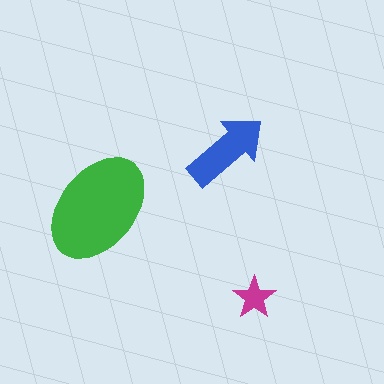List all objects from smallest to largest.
The magenta star, the blue arrow, the green ellipse.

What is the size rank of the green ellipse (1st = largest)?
1st.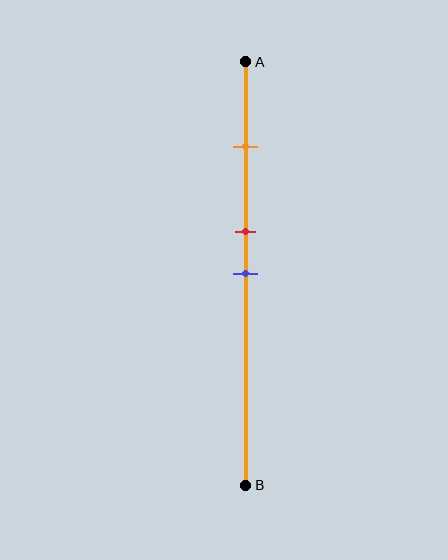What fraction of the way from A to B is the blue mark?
The blue mark is approximately 50% (0.5) of the way from A to B.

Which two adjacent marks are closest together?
The red and blue marks are the closest adjacent pair.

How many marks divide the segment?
There are 3 marks dividing the segment.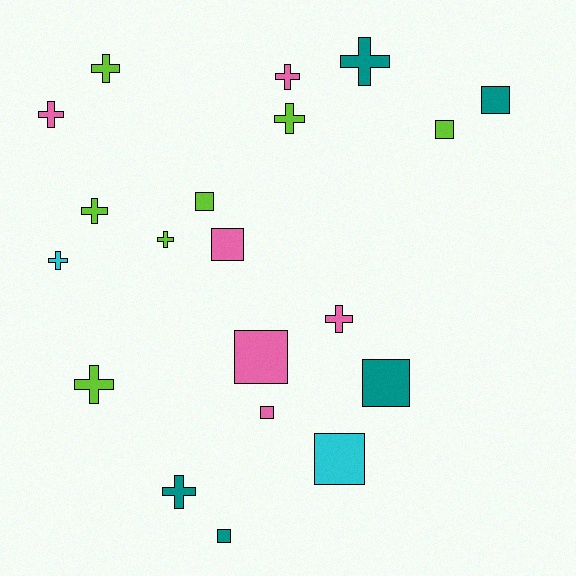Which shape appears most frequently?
Cross, with 11 objects.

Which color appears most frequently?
Lime, with 7 objects.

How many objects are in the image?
There are 20 objects.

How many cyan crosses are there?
There is 1 cyan cross.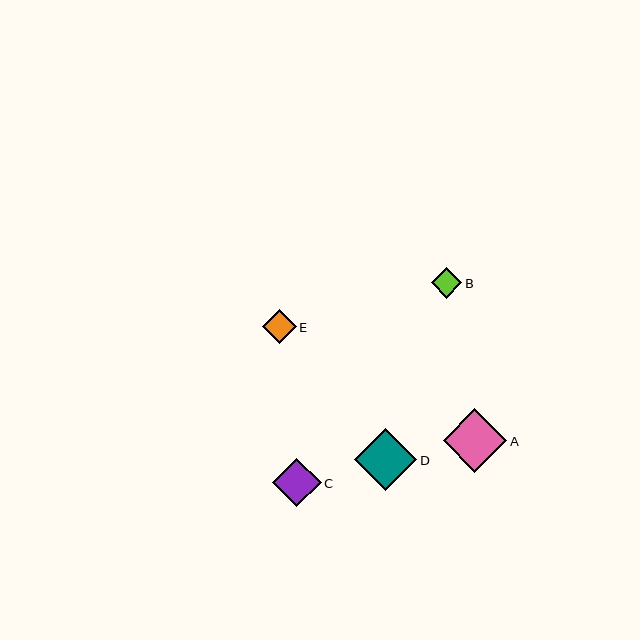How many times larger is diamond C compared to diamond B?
Diamond C is approximately 1.6 times the size of diamond B.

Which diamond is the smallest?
Diamond B is the smallest with a size of approximately 31 pixels.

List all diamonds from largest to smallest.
From largest to smallest: A, D, C, E, B.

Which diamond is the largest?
Diamond A is the largest with a size of approximately 63 pixels.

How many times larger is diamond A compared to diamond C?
Diamond A is approximately 1.3 times the size of diamond C.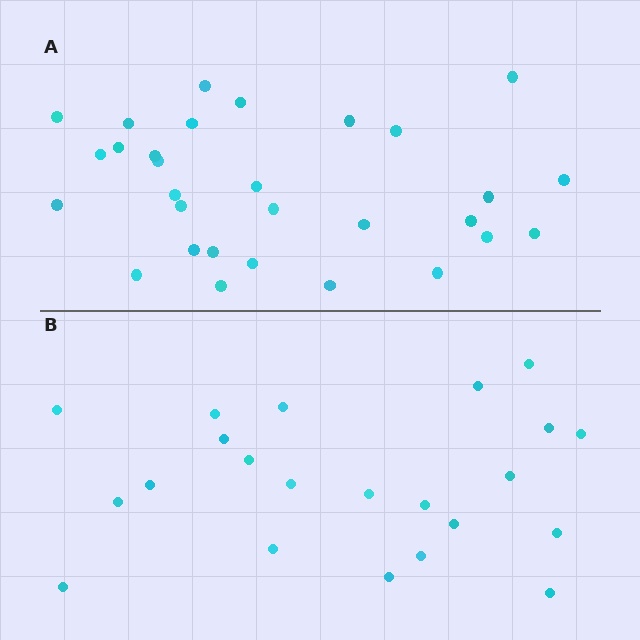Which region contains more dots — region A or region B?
Region A (the top region) has more dots.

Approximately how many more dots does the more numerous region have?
Region A has roughly 8 or so more dots than region B.